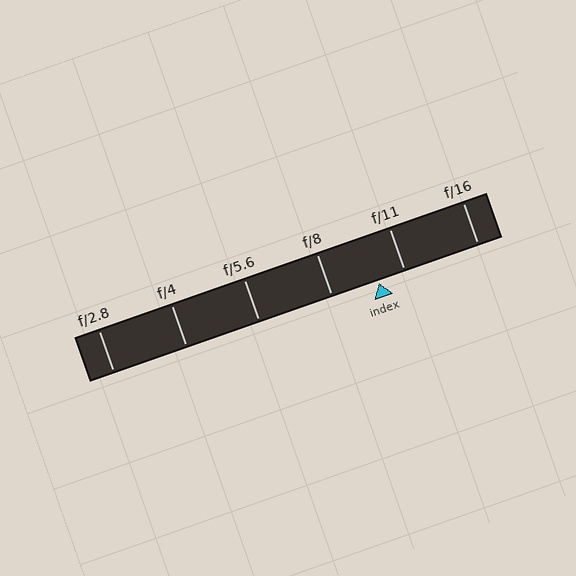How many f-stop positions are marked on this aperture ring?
There are 6 f-stop positions marked.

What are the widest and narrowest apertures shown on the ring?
The widest aperture shown is f/2.8 and the narrowest is f/16.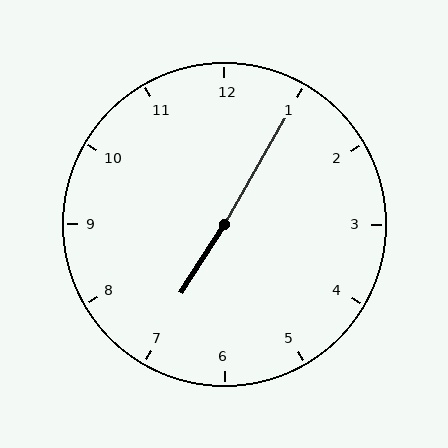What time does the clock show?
7:05.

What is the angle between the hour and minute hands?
Approximately 178 degrees.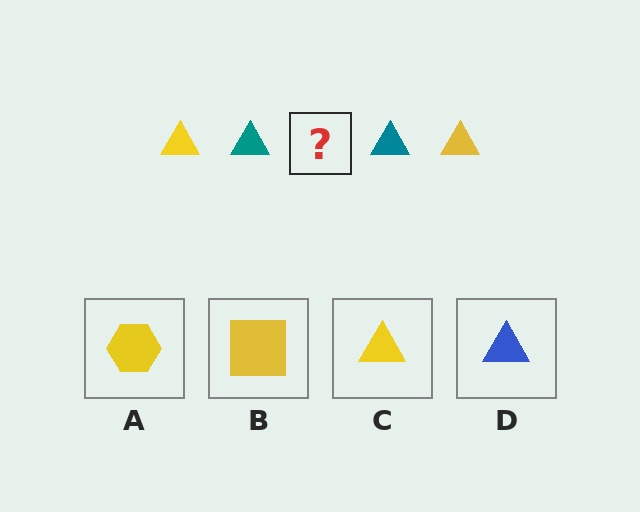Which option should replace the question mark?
Option C.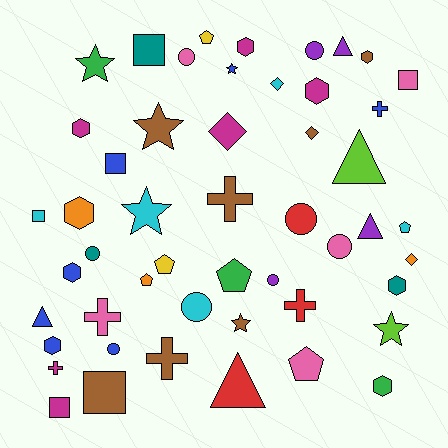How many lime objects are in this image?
There are 2 lime objects.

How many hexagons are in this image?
There are 9 hexagons.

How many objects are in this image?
There are 50 objects.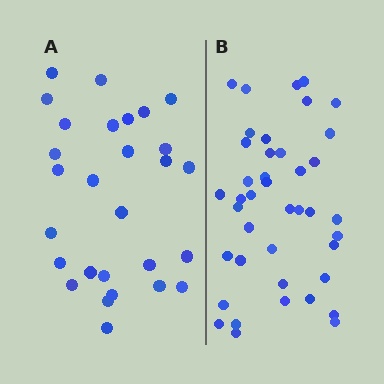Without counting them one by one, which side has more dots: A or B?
Region B (the right region) has more dots.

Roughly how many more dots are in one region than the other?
Region B has approximately 15 more dots than region A.